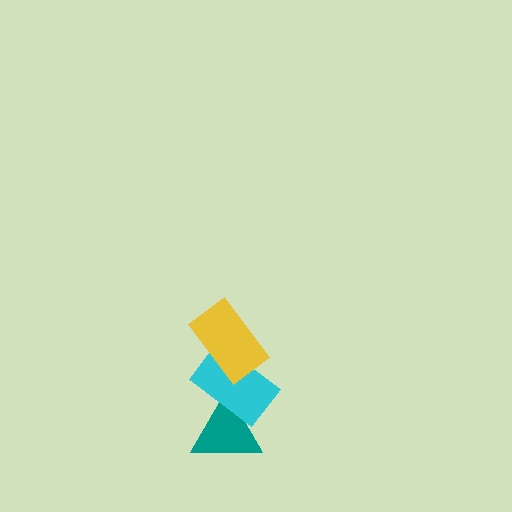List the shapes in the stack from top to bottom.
From top to bottom: the yellow rectangle, the cyan rectangle, the teal triangle.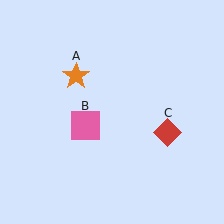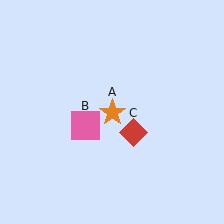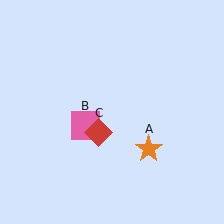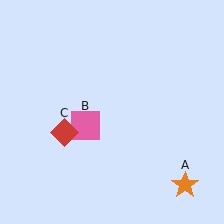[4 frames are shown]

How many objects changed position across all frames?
2 objects changed position: orange star (object A), red diamond (object C).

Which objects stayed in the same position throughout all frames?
Pink square (object B) remained stationary.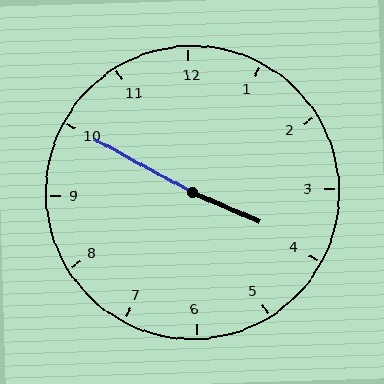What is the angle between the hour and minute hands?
Approximately 175 degrees.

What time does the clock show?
3:50.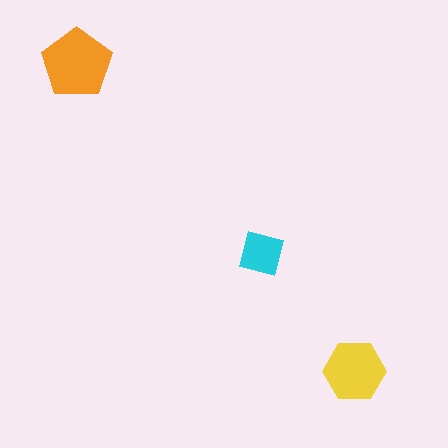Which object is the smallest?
The cyan square.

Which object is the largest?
The orange pentagon.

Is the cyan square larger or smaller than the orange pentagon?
Smaller.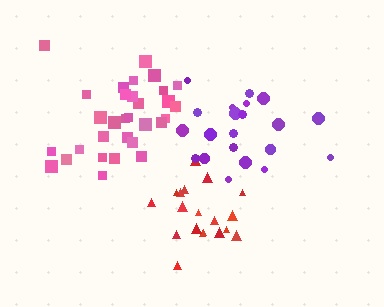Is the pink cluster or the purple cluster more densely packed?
Pink.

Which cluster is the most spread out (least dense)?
Red.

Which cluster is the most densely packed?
Pink.